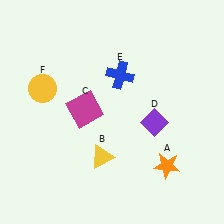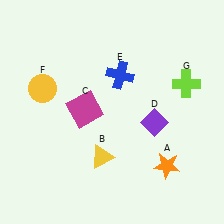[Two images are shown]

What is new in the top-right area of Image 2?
A lime cross (G) was added in the top-right area of Image 2.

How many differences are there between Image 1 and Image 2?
There is 1 difference between the two images.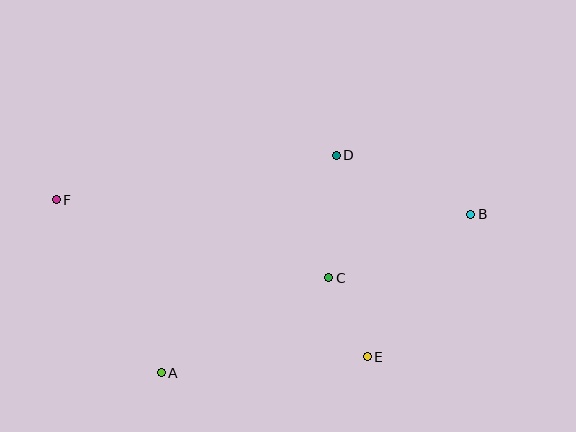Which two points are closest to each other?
Points C and E are closest to each other.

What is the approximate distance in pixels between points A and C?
The distance between A and C is approximately 193 pixels.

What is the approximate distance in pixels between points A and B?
The distance between A and B is approximately 348 pixels.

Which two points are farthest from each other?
Points B and F are farthest from each other.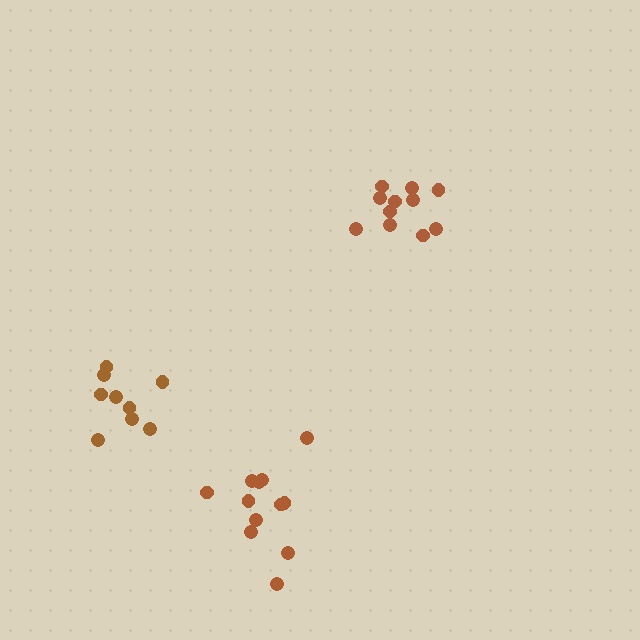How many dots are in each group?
Group 1: 11 dots, Group 2: 12 dots, Group 3: 9 dots (32 total).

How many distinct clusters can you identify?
There are 3 distinct clusters.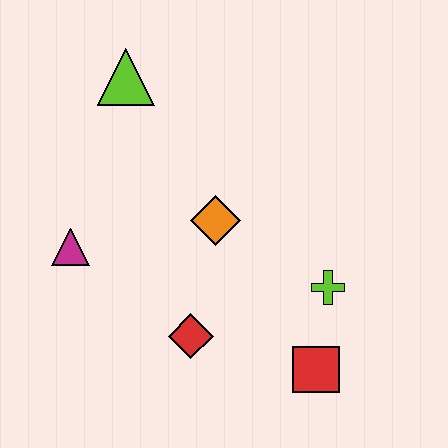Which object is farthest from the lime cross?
The lime triangle is farthest from the lime cross.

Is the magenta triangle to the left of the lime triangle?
Yes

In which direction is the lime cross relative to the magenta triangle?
The lime cross is to the right of the magenta triangle.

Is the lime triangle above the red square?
Yes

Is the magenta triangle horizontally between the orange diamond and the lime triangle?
No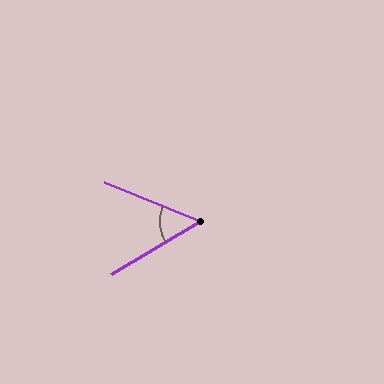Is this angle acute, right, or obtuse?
It is acute.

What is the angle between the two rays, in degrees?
Approximately 53 degrees.